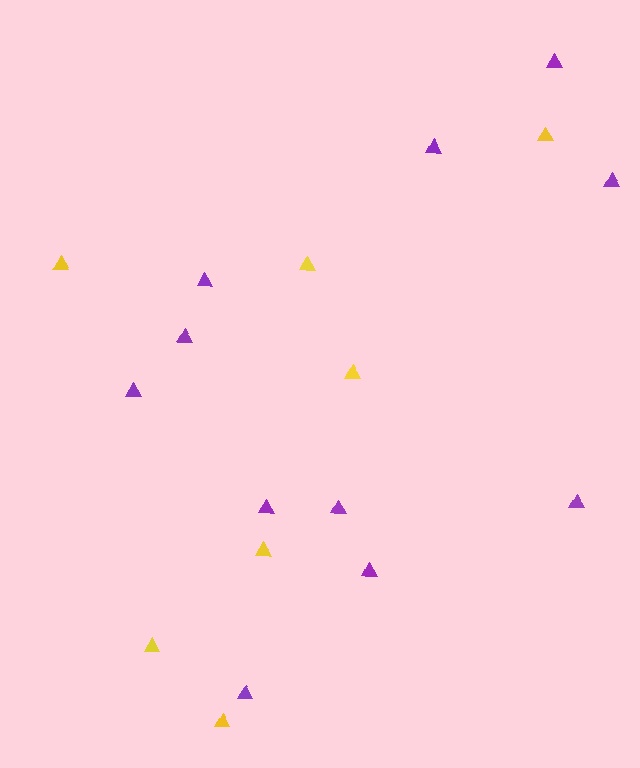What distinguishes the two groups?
There are 2 groups: one group of yellow triangles (7) and one group of purple triangles (11).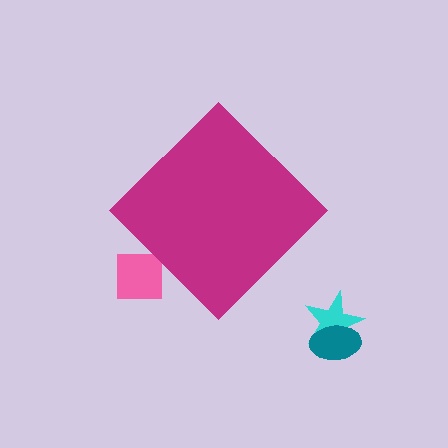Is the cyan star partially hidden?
No, the cyan star is fully visible.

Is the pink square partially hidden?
Yes, the pink square is partially hidden behind the magenta diamond.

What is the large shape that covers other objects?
A magenta diamond.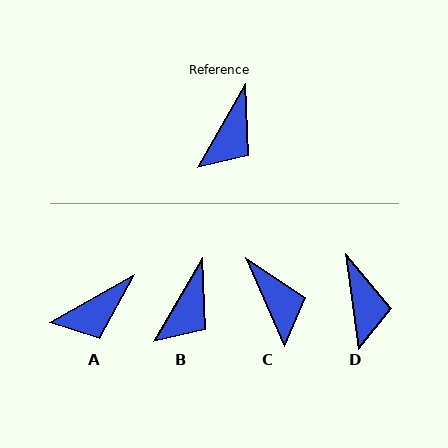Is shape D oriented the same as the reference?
No, it is off by about 38 degrees.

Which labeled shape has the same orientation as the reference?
B.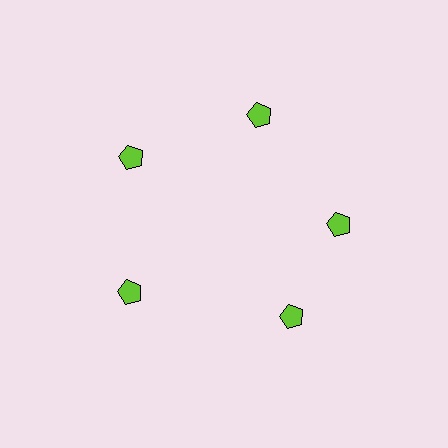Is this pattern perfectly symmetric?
No. The 5 lime pentagons are arranged in a ring, but one element near the 5 o'clock position is rotated out of alignment along the ring, breaking the 5-fold rotational symmetry.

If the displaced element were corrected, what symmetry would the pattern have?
It would have 5-fold rotational symmetry — the pattern would map onto itself every 72 degrees.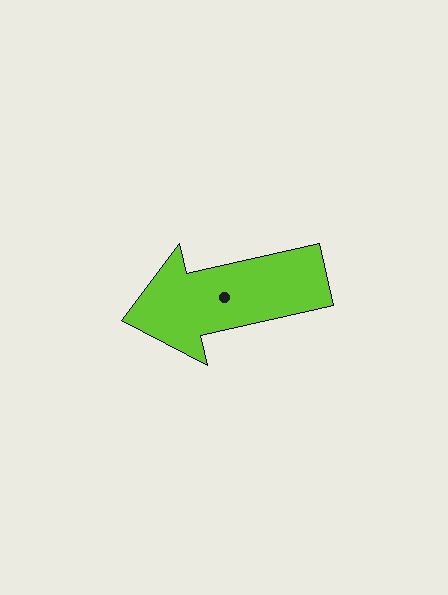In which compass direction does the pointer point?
West.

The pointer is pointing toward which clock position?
Roughly 9 o'clock.